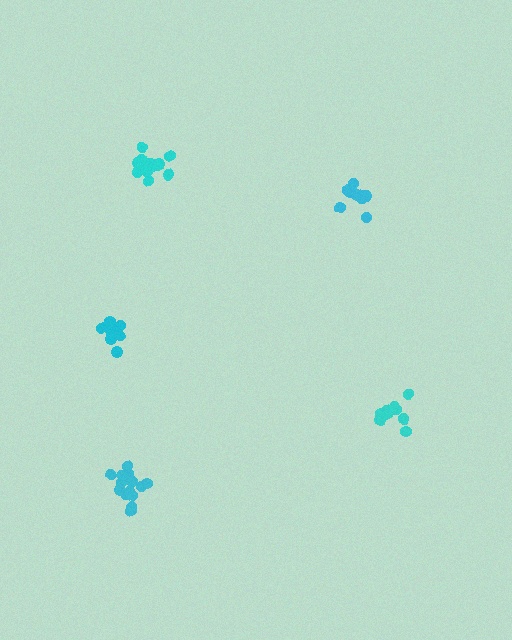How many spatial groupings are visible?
There are 5 spatial groupings.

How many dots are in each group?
Group 1: 14 dots, Group 2: 15 dots, Group 3: 12 dots, Group 4: 10 dots, Group 5: 10 dots (61 total).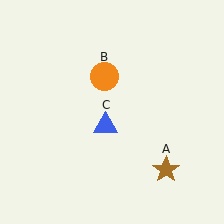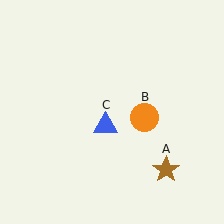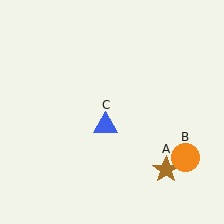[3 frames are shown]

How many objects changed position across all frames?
1 object changed position: orange circle (object B).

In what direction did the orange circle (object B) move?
The orange circle (object B) moved down and to the right.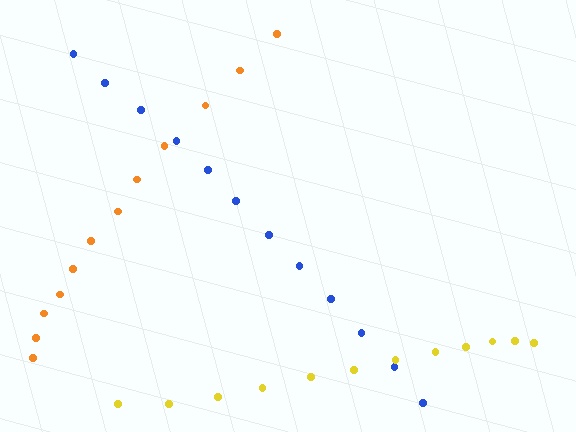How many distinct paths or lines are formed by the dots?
There are 3 distinct paths.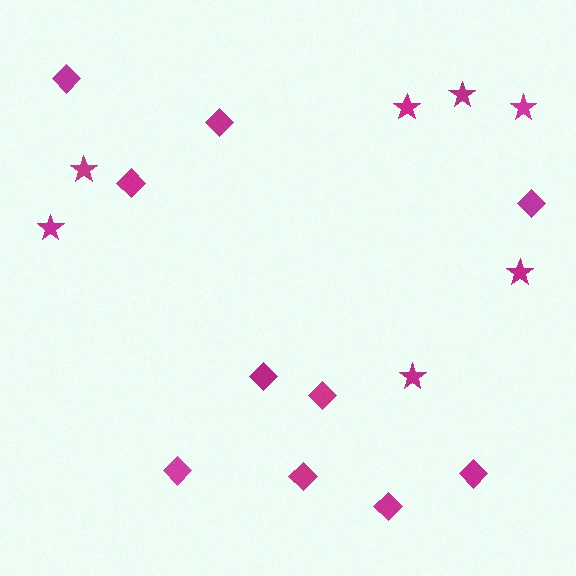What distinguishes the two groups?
There are 2 groups: one group of diamonds (10) and one group of stars (7).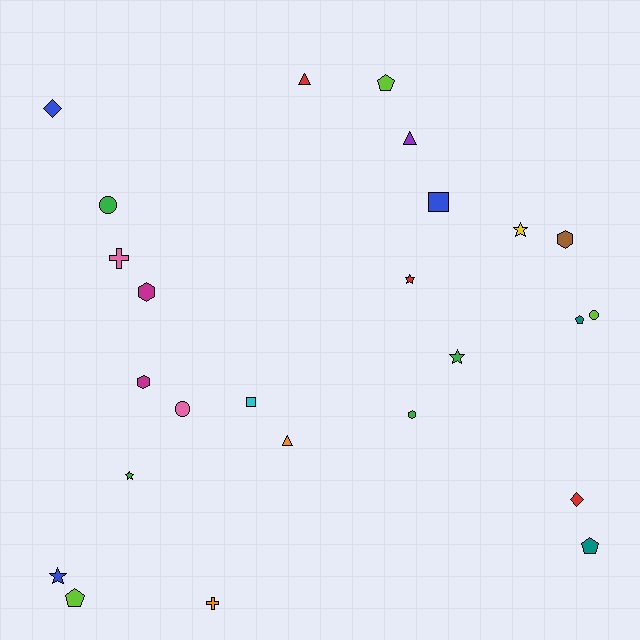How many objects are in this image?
There are 25 objects.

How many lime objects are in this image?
There are 3 lime objects.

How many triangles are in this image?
There are 3 triangles.